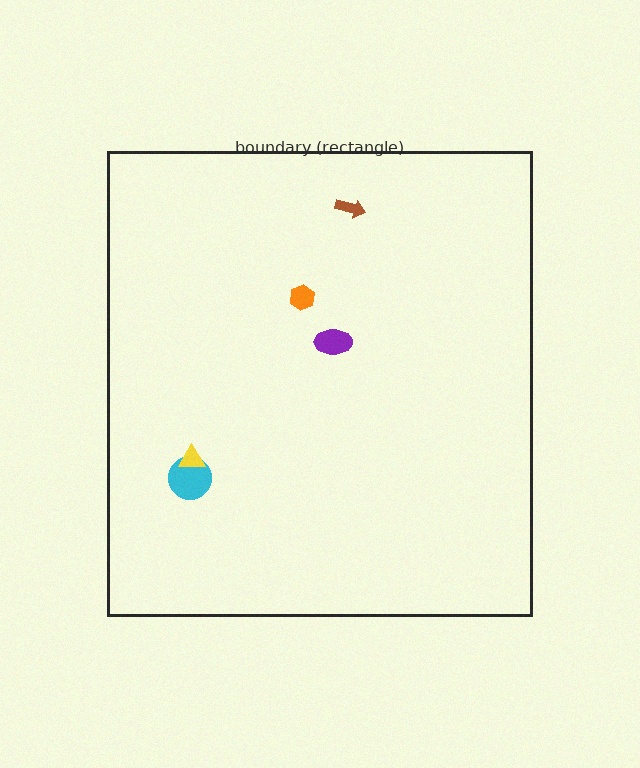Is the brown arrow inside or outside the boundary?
Inside.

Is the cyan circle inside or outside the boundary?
Inside.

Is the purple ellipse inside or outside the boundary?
Inside.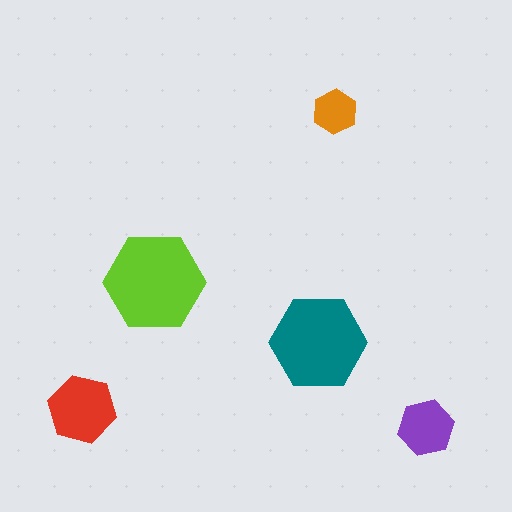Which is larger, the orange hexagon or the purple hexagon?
The purple one.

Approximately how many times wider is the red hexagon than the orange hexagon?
About 1.5 times wider.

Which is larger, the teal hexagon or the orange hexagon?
The teal one.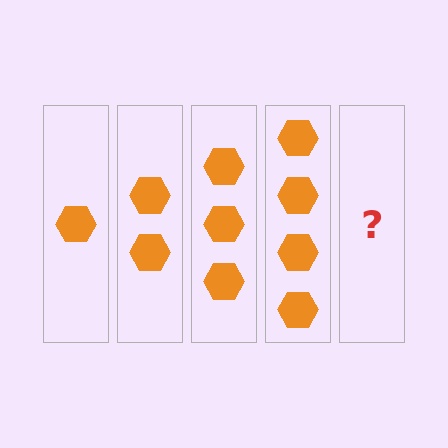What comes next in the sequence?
The next element should be 5 hexagons.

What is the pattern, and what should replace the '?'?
The pattern is that each step adds one more hexagon. The '?' should be 5 hexagons.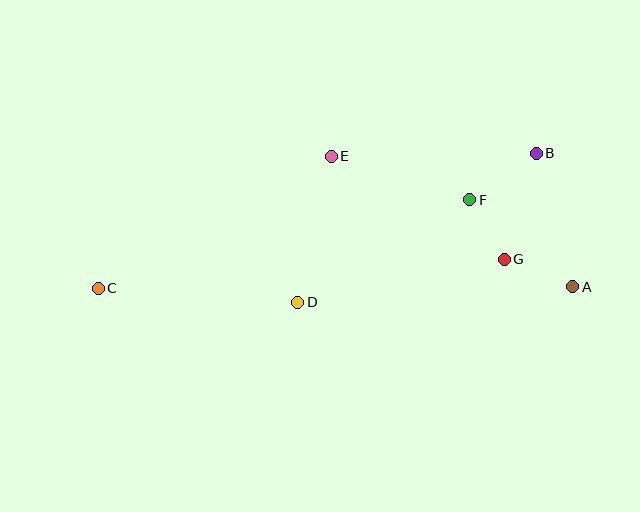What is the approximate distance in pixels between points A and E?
The distance between A and E is approximately 274 pixels.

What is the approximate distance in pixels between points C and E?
The distance between C and E is approximately 268 pixels.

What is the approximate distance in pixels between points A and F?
The distance between A and F is approximately 135 pixels.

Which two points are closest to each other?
Points F and G are closest to each other.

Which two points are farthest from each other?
Points A and C are farthest from each other.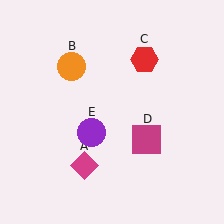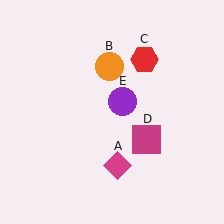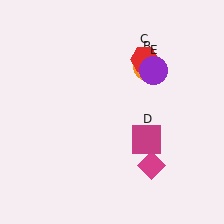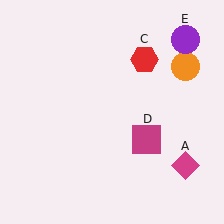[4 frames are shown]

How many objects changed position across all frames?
3 objects changed position: magenta diamond (object A), orange circle (object B), purple circle (object E).